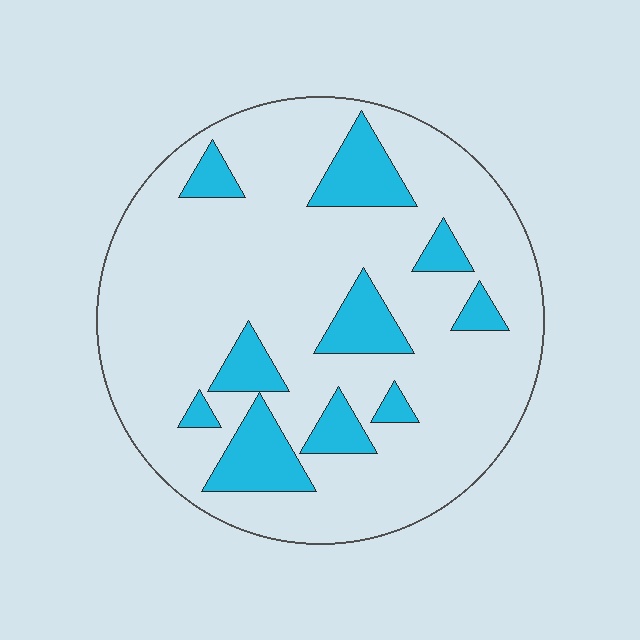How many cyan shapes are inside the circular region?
10.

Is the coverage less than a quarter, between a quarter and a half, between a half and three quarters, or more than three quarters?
Less than a quarter.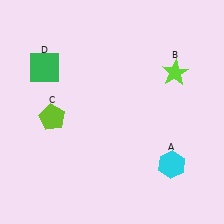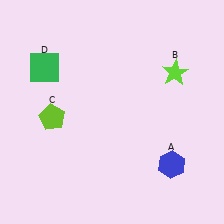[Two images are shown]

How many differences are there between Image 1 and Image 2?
There is 1 difference between the two images.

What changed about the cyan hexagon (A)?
In Image 1, A is cyan. In Image 2, it changed to blue.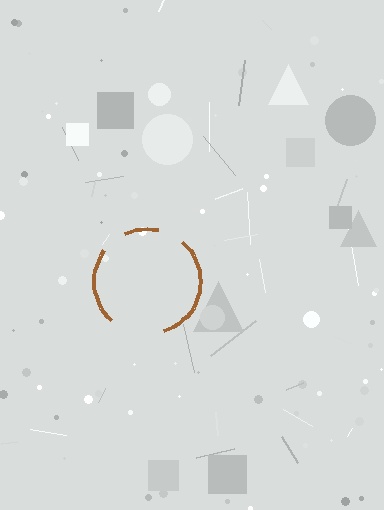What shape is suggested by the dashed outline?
The dashed outline suggests a circle.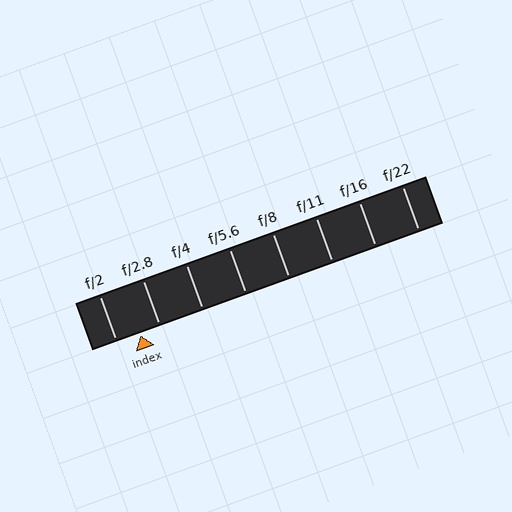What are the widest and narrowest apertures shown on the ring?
The widest aperture shown is f/2 and the narrowest is f/22.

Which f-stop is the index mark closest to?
The index mark is closest to f/2.8.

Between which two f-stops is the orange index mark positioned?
The index mark is between f/2 and f/2.8.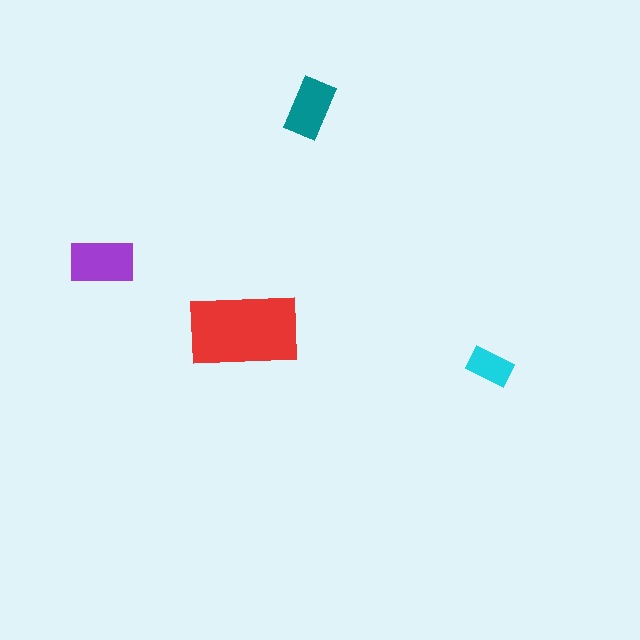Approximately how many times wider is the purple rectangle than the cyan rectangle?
About 1.5 times wider.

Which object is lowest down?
The cyan rectangle is bottommost.